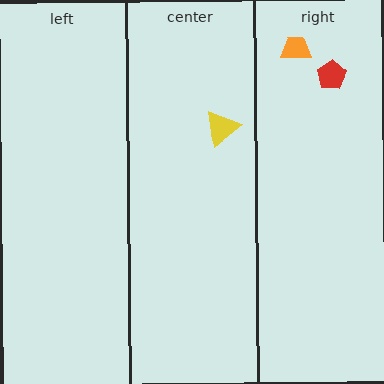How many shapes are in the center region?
1.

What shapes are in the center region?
The yellow triangle.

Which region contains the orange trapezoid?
The right region.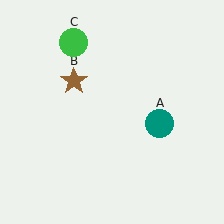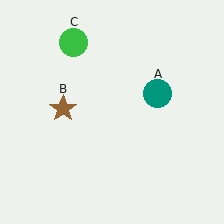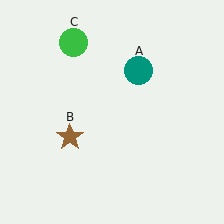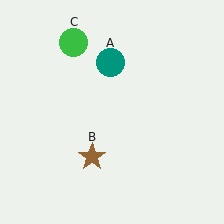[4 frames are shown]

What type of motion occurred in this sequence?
The teal circle (object A), brown star (object B) rotated counterclockwise around the center of the scene.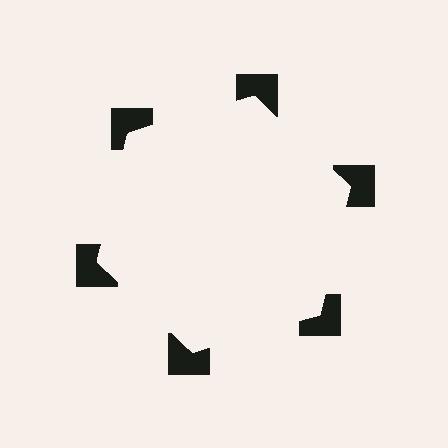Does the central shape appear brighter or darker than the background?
It typically appears slightly brighter than the background, even though no actual brightness change is drawn.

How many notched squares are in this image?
There are 6 — one at each vertex of the illusory hexagon.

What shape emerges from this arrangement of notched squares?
An illusory hexagon — its edges are inferred from the aligned wedge cuts in the notched squares, not physically drawn.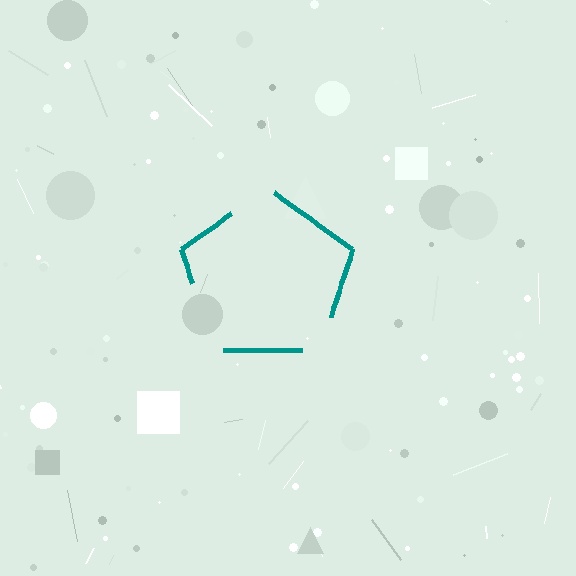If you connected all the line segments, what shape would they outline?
They would outline a pentagon.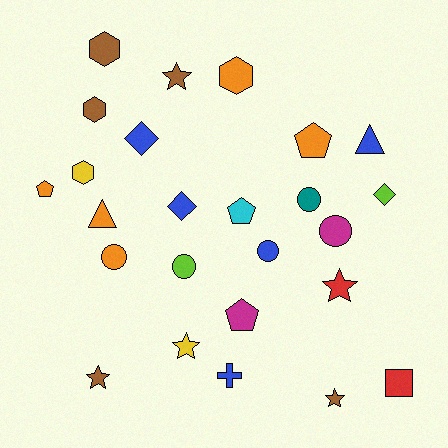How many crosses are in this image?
There is 1 cross.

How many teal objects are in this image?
There is 1 teal object.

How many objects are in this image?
There are 25 objects.